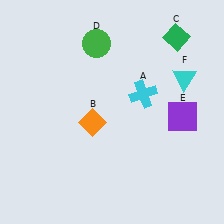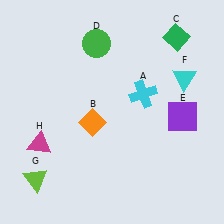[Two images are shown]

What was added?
A lime triangle (G), a magenta triangle (H) were added in Image 2.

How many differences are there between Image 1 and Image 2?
There are 2 differences between the two images.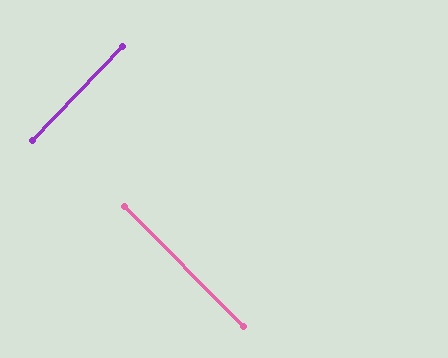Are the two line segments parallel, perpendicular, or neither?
Perpendicular — they meet at approximately 88°.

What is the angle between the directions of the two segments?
Approximately 88 degrees.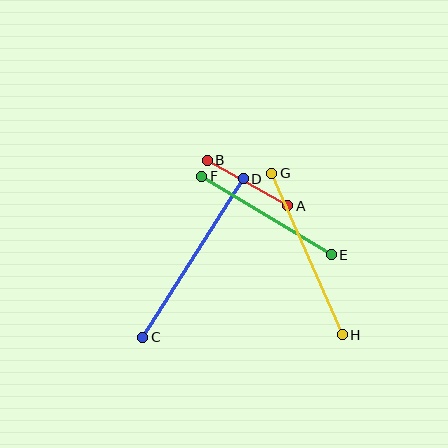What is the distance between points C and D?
The distance is approximately 187 pixels.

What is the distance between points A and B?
The distance is approximately 93 pixels.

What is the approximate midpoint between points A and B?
The midpoint is at approximately (248, 183) pixels.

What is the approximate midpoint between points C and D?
The midpoint is at approximately (193, 258) pixels.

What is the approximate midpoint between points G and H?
The midpoint is at approximately (307, 254) pixels.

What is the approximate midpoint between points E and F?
The midpoint is at approximately (266, 216) pixels.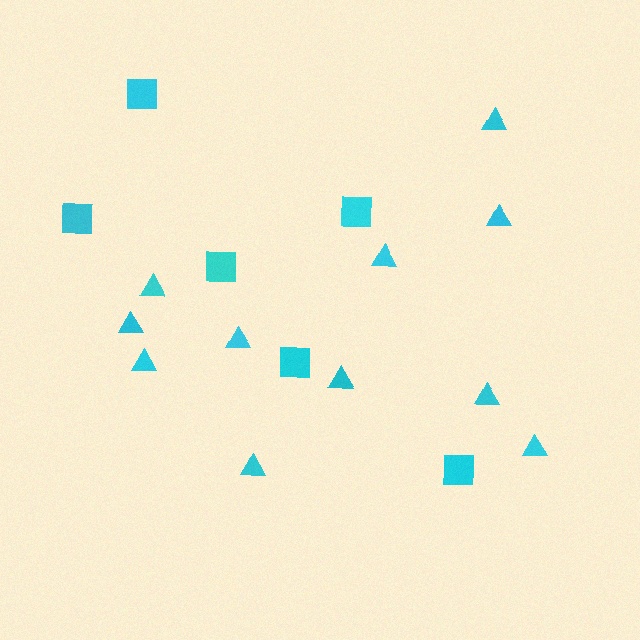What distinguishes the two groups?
There are 2 groups: one group of triangles (11) and one group of squares (6).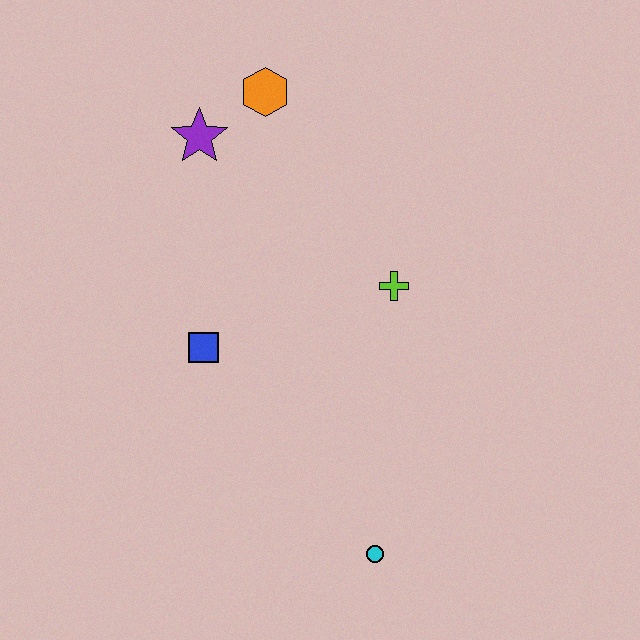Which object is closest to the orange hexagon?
The purple star is closest to the orange hexagon.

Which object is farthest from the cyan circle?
The orange hexagon is farthest from the cyan circle.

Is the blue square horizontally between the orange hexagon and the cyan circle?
No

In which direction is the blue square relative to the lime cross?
The blue square is to the left of the lime cross.